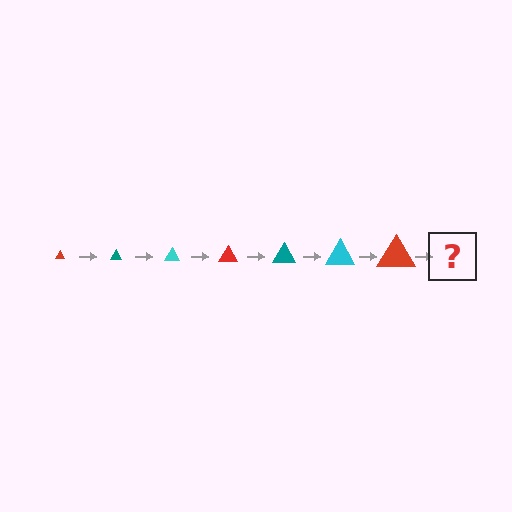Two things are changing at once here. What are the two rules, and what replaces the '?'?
The two rules are that the triangle grows larger each step and the color cycles through red, teal, and cyan. The '?' should be a teal triangle, larger than the previous one.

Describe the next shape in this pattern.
It should be a teal triangle, larger than the previous one.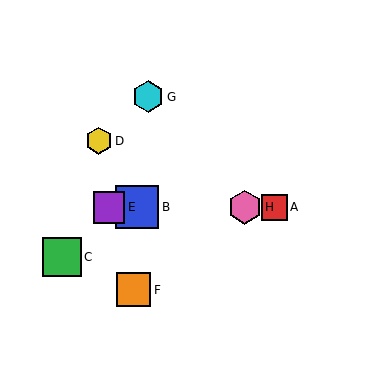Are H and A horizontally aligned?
Yes, both are at y≈207.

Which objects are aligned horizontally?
Objects A, B, E, H are aligned horizontally.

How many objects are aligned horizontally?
4 objects (A, B, E, H) are aligned horizontally.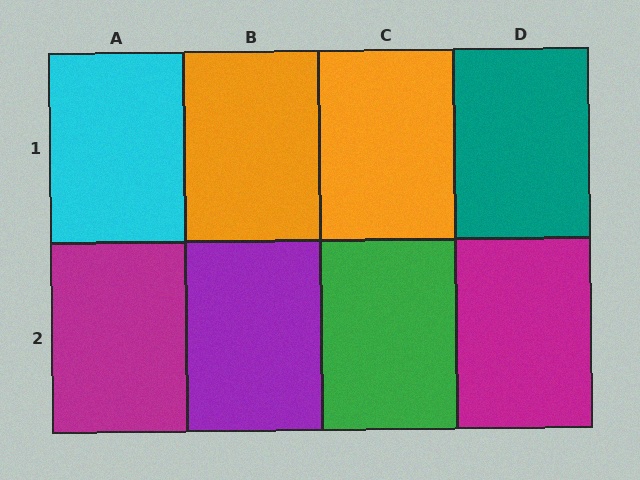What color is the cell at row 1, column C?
Orange.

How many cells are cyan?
1 cell is cyan.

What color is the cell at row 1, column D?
Teal.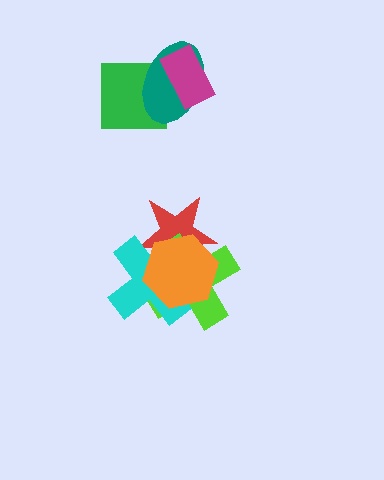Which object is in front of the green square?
The teal ellipse is in front of the green square.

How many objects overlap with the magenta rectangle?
1 object overlaps with the magenta rectangle.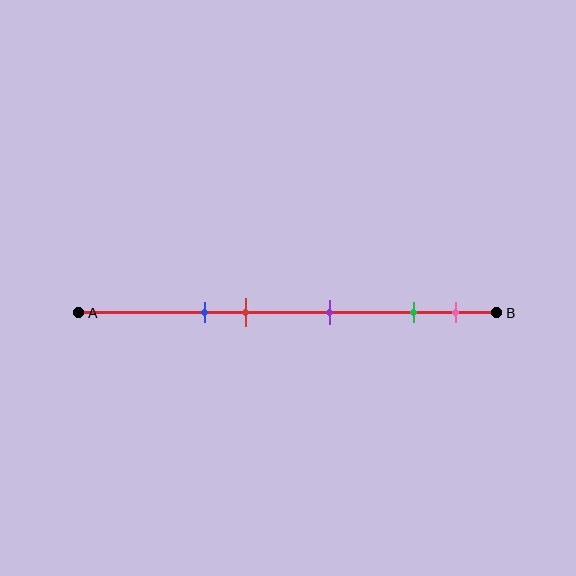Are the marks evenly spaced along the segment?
No, the marks are not evenly spaced.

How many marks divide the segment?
There are 5 marks dividing the segment.